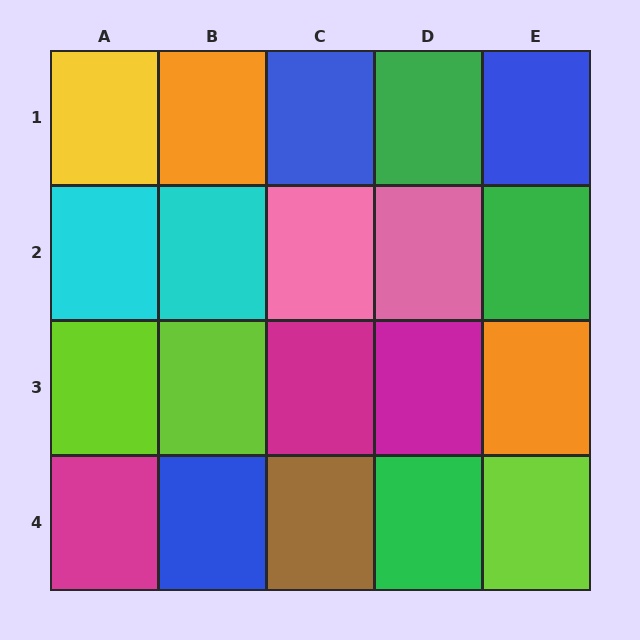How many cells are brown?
1 cell is brown.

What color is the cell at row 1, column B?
Orange.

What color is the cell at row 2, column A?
Cyan.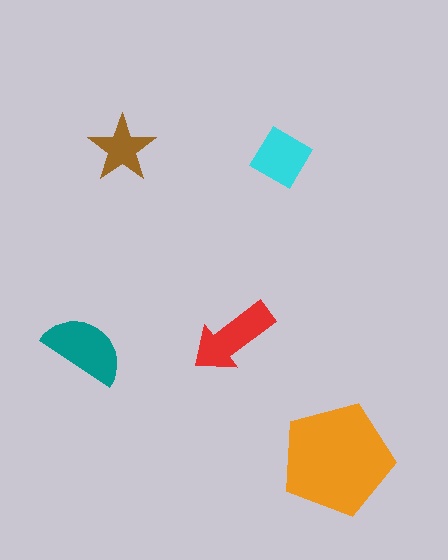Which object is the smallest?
The brown star.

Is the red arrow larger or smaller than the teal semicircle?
Smaller.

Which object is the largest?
The orange pentagon.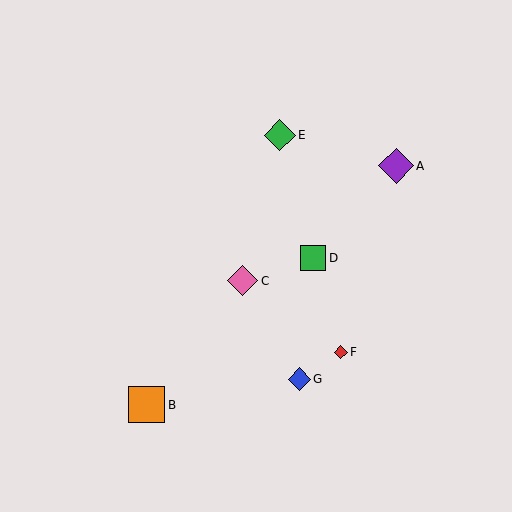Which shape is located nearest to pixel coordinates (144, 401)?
The orange square (labeled B) at (146, 405) is nearest to that location.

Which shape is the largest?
The orange square (labeled B) is the largest.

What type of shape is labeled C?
Shape C is a pink diamond.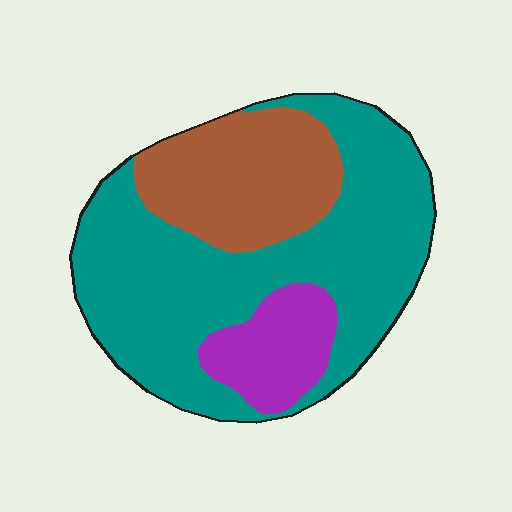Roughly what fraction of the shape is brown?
Brown takes up about one quarter (1/4) of the shape.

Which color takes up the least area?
Purple, at roughly 15%.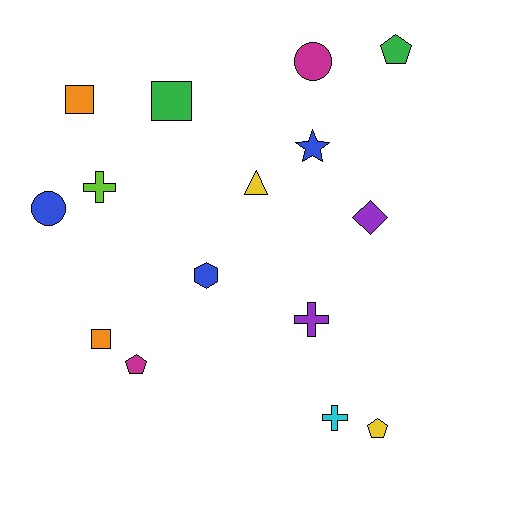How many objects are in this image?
There are 15 objects.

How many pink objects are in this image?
There are no pink objects.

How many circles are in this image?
There are 2 circles.